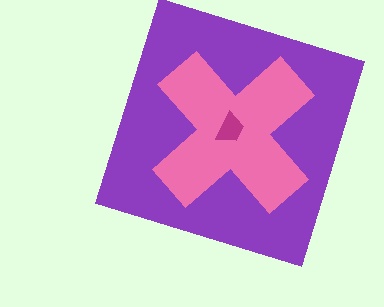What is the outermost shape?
The purple square.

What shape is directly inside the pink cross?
The magenta trapezoid.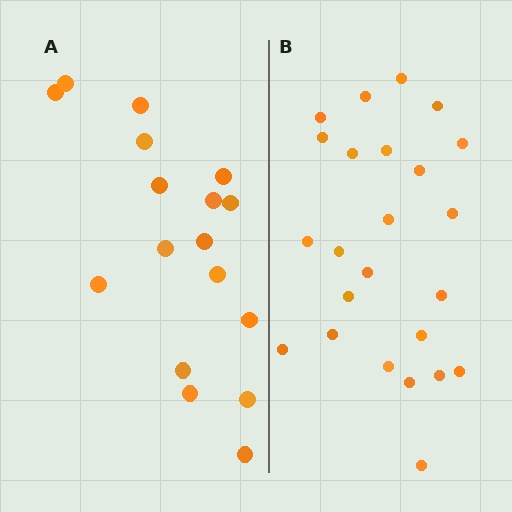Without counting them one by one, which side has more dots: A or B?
Region B (the right region) has more dots.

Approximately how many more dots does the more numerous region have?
Region B has roughly 8 or so more dots than region A.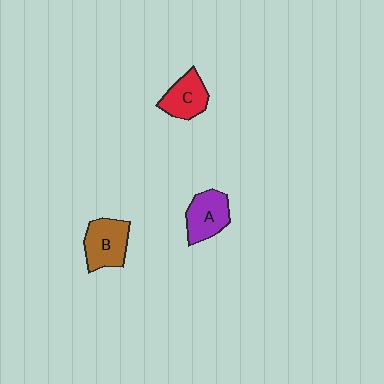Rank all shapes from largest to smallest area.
From largest to smallest: B (brown), A (purple), C (red).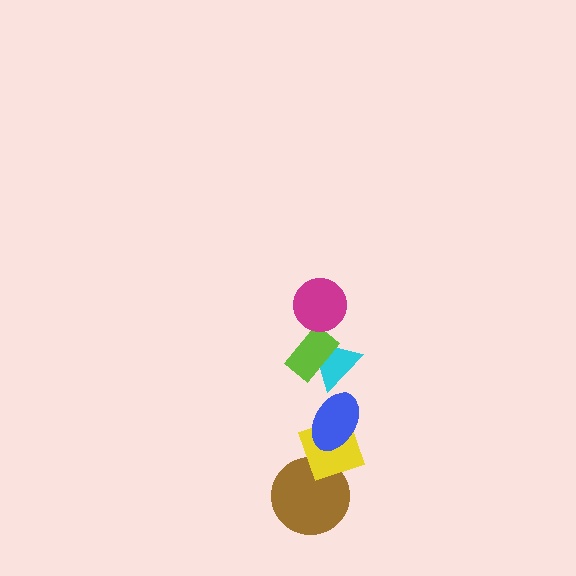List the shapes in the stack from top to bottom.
From top to bottom: the magenta circle, the lime rectangle, the cyan triangle, the blue ellipse, the yellow diamond, the brown circle.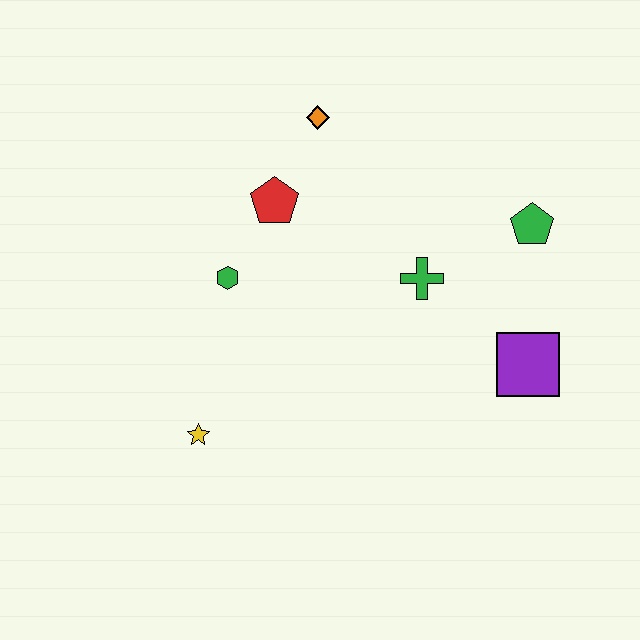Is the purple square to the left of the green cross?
No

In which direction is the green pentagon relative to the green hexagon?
The green pentagon is to the right of the green hexagon.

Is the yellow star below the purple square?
Yes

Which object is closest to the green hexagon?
The red pentagon is closest to the green hexagon.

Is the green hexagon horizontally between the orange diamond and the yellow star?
Yes